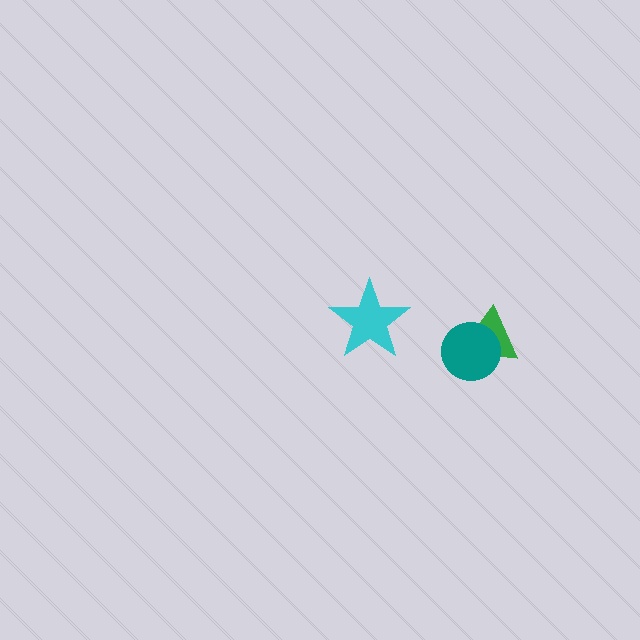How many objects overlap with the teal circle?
1 object overlaps with the teal circle.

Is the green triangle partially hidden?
Yes, it is partially covered by another shape.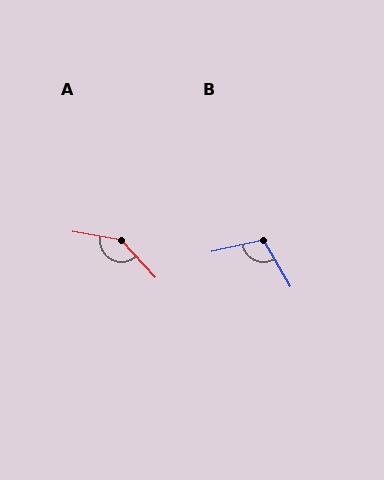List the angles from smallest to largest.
B (108°), A (142°).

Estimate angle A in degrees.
Approximately 142 degrees.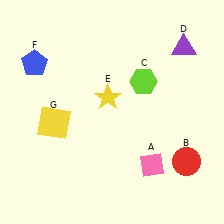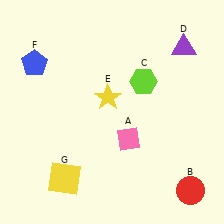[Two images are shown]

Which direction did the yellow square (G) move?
The yellow square (G) moved down.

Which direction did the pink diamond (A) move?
The pink diamond (A) moved up.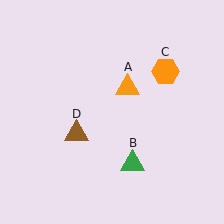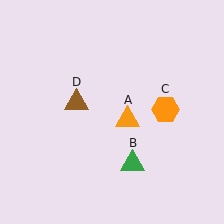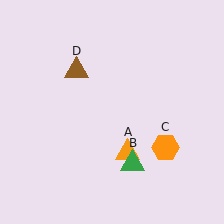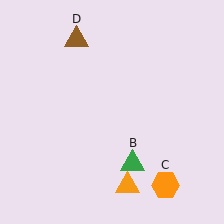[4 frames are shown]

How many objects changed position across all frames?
3 objects changed position: orange triangle (object A), orange hexagon (object C), brown triangle (object D).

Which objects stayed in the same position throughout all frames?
Green triangle (object B) remained stationary.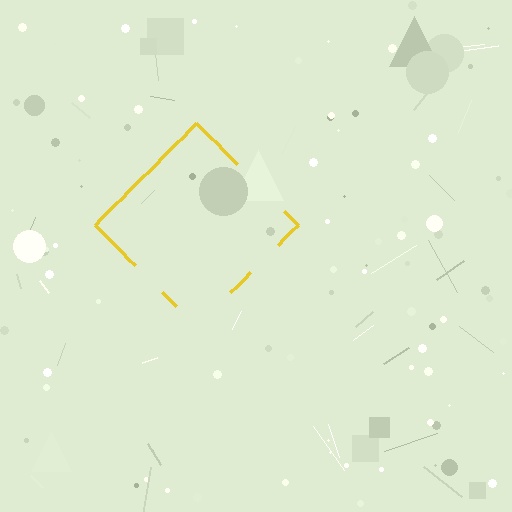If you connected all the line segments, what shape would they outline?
They would outline a diamond.